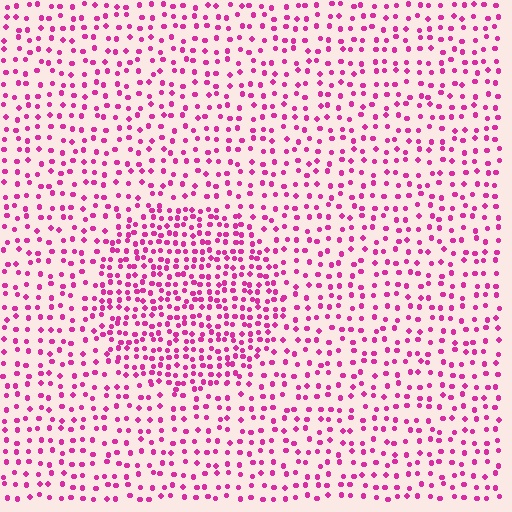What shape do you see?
I see a circle.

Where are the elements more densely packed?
The elements are more densely packed inside the circle boundary.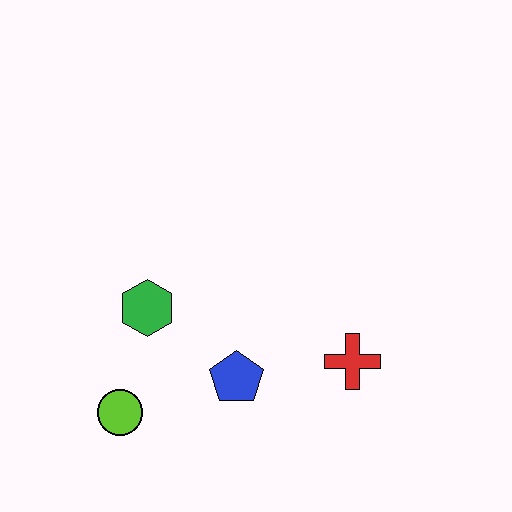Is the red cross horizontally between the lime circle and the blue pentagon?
No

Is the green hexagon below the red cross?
No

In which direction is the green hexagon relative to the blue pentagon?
The green hexagon is to the left of the blue pentagon.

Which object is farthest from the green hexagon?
The red cross is farthest from the green hexagon.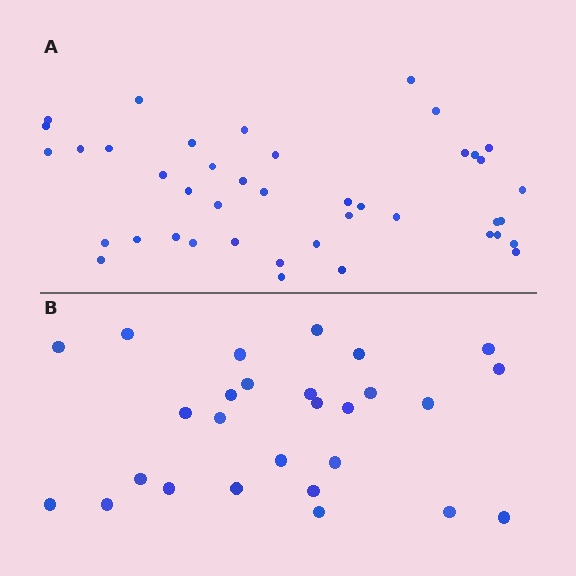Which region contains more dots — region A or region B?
Region A (the top region) has more dots.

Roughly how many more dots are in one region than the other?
Region A has approximately 15 more dots than region B.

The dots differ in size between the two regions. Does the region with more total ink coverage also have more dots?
No. Region B has more total ink coverage because its dots are larger, but region A actually contains more individual dots. Total area can be misleading — the number of items is what matters here.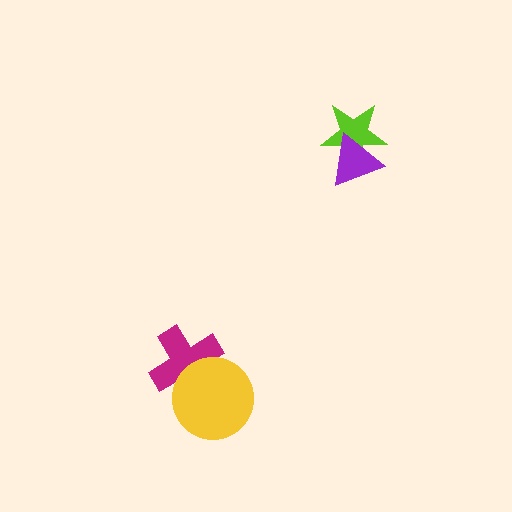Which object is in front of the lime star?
The purple triangle is in front of the lime star.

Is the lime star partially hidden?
Yes, it is partially covered by another shape.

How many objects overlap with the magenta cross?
1 object overlaps with the magenta cross.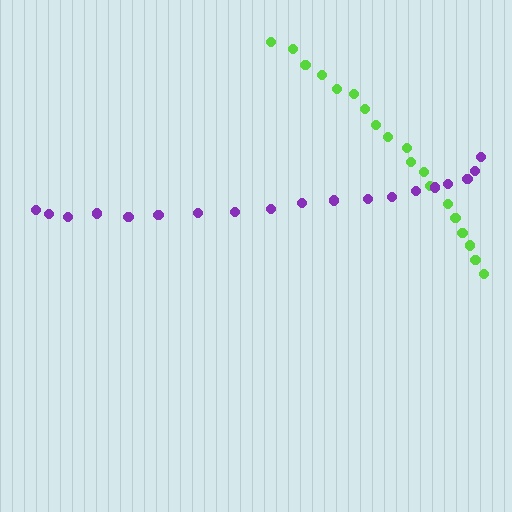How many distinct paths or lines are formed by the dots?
There are 2 distinct paths.